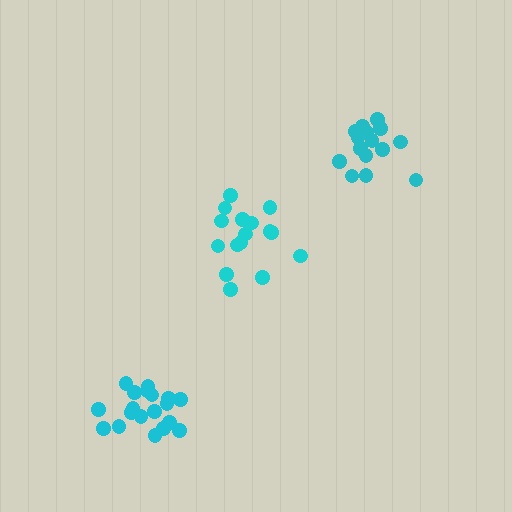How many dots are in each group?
Group 1: 16 dots, Group 2: 15 dots, Group 3: 19 dots (50 total).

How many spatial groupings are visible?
There are 3 spatial groupings.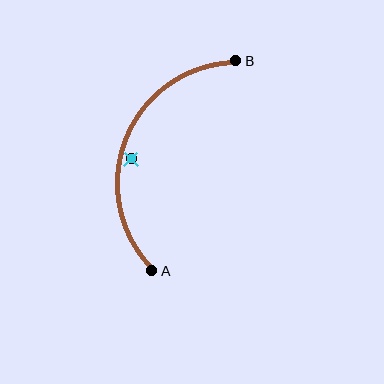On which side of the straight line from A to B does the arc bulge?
The arc bulges to the left of the straight line connecting A and B.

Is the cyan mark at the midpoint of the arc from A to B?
No — the cyan mark does not lie on the arc at all. It sits slightly inside the curve.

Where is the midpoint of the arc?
The arc midpoint is the point on the curve farthest from the straight line joining A and B. It sits to the left of that line.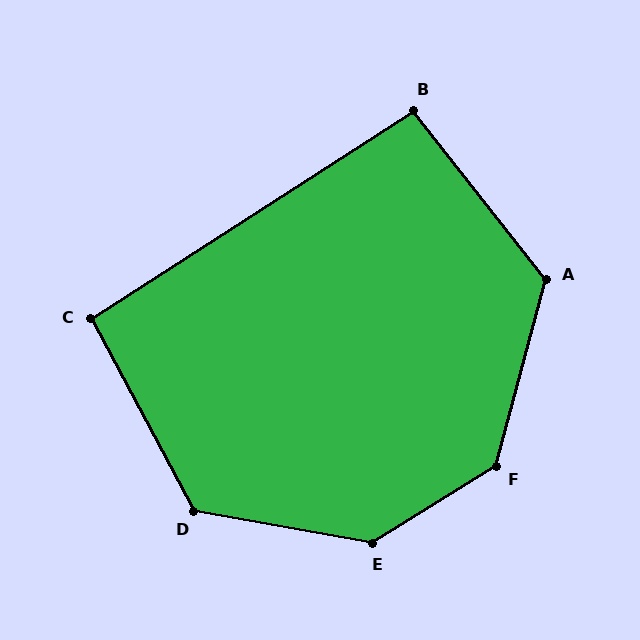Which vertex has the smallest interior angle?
C, at approximately 95 degrees.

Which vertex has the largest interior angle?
E, at approximately 138 degrees.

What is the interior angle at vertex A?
Approximately 127 degrees (obtuse).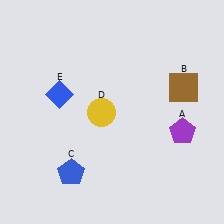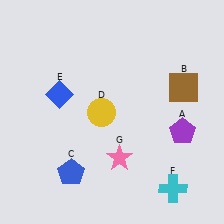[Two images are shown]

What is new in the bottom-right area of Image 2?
A cyan cross (F) was added in the bottom-right area of Image 2.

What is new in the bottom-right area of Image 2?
A pink star (G) was added in the bottom-right area of Image 2.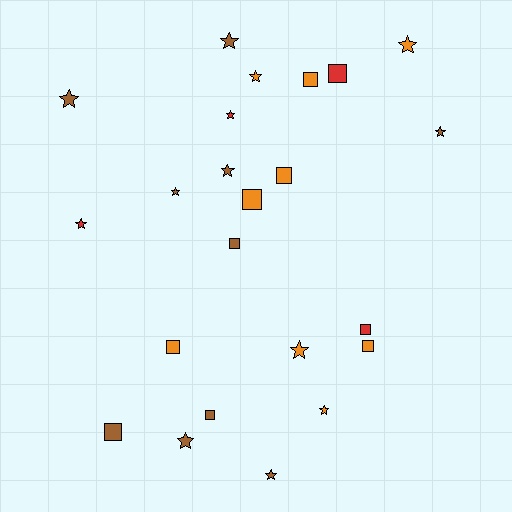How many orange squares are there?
There are 5 orange squares.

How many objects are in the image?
There are 23 objects.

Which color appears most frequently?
Brown, with 10 objects.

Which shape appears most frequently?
Star, with 13 objects.